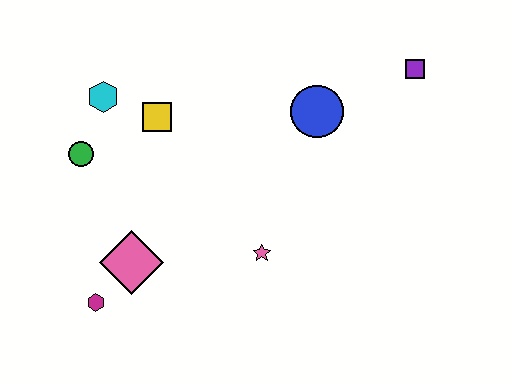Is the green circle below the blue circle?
Yes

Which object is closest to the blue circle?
The purple square is closest to the blue circle.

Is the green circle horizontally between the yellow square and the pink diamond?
No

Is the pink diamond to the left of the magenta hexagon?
No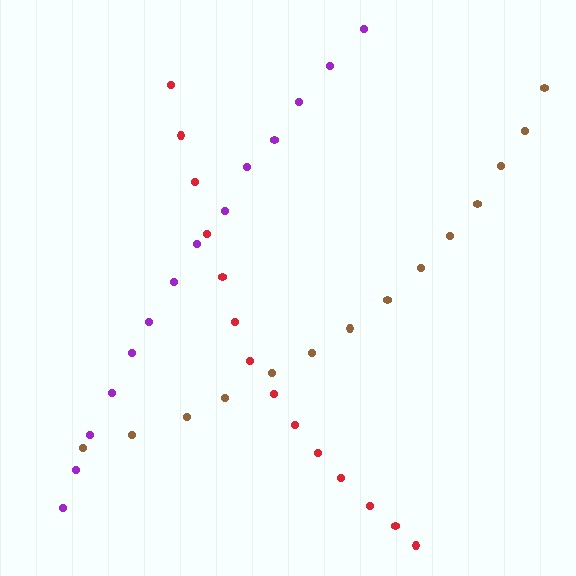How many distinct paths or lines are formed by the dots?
There are 3 distinct paths.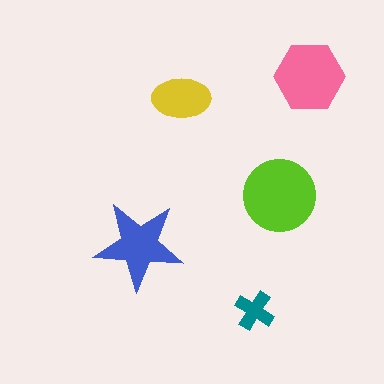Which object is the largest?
The lime circle.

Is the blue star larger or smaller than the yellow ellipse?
Larger.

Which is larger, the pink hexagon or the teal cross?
The pink hexagon.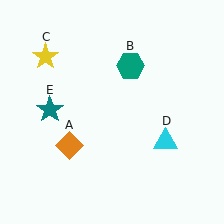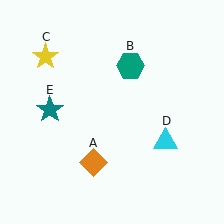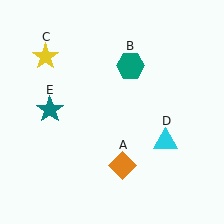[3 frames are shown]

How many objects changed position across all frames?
1 object changed position: orange diamond (object A).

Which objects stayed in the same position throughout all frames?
Teal hexagon (object B) and yellow star (object C) and cyan triangle (object D) and teal star (object E) remained stationary.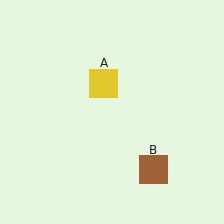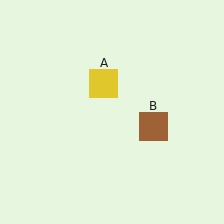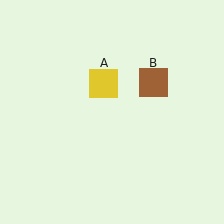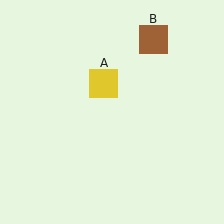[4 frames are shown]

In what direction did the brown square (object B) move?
The brown square (object B) moved up.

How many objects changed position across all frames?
1 object changed position: brown square (object B).